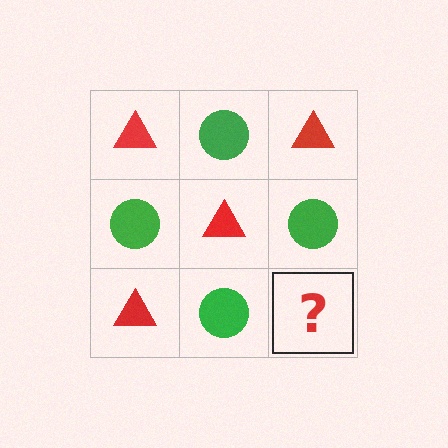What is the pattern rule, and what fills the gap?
The rule is that it alternates red triangle and green circle in a checkerboard pattern. The gap should be filled with a red triangle.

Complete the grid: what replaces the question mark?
The question mark should be replaced with a red triangle.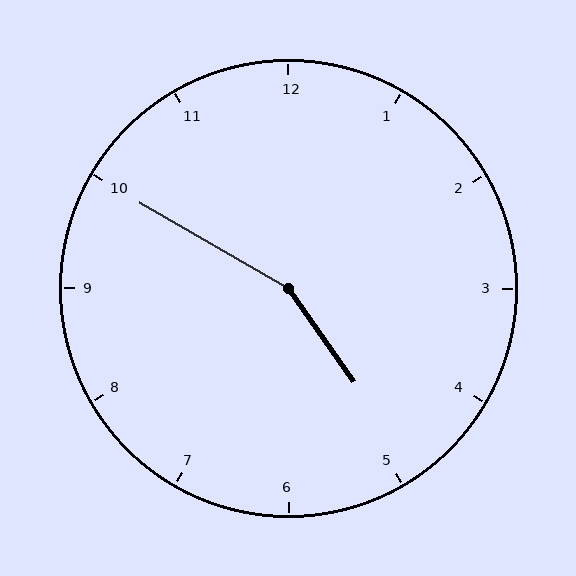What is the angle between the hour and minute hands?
Approximately 155 degrees.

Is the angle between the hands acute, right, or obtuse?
It is obtuse.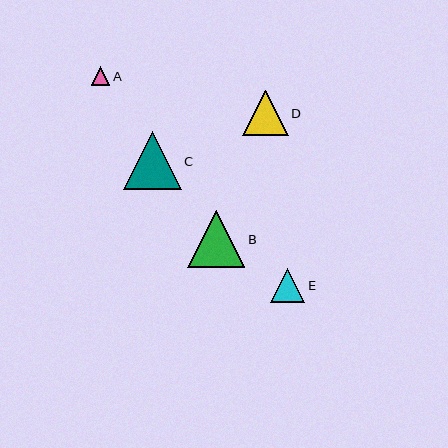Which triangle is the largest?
Triangle C is the largest with a size of approximately 58 pixels.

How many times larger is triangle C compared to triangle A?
Triangle C is approximately 3.1 times the size of triangle A.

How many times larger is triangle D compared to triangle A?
Triangle D is approximately 2.4 times the size of triangle A.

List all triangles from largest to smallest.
From largest to smallest: C, B, D, E, A.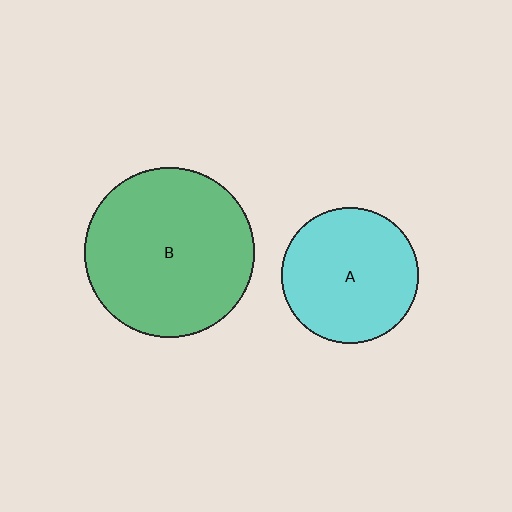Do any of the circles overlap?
No, none of the circles overlap.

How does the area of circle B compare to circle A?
Approximately 1.5 times.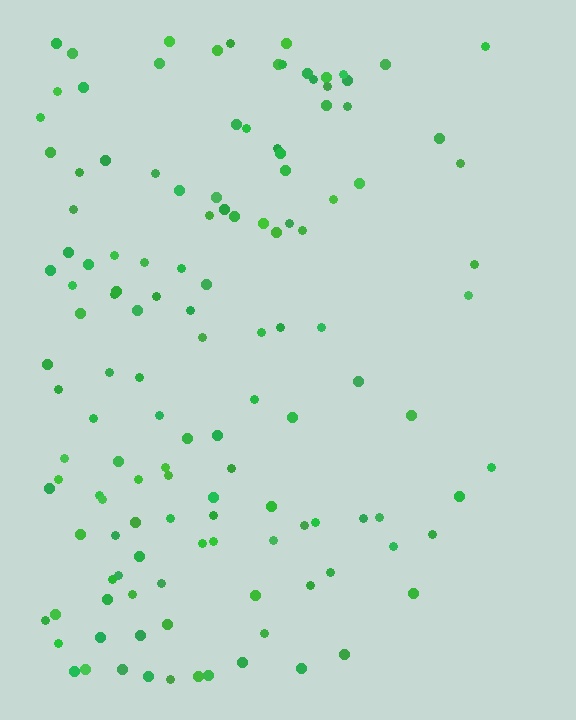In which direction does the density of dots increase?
From right to left, with the left side densest.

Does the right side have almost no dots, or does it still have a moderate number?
Still a moderate number, just noticeably fewer than the left.